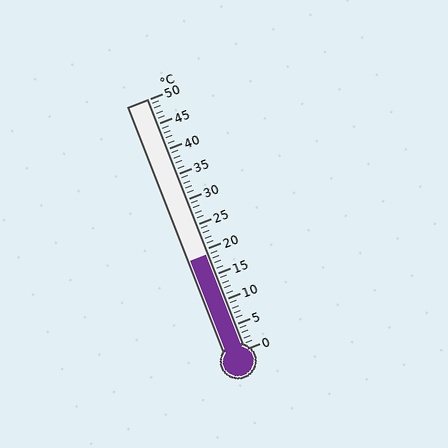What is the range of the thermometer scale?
The thermometer scale ranges from 0°C to 50°C.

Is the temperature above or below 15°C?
The temperature is above 15°C.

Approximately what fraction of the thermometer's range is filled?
The thermometer is filled to approximately 40% of its range.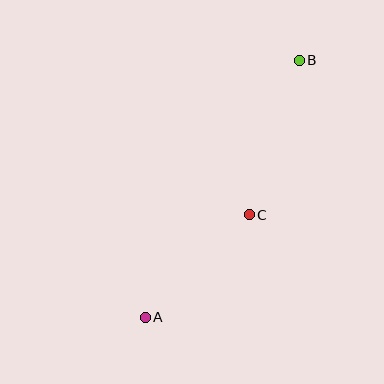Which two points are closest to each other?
Points A and C are closest to each other.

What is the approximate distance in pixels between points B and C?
The distance between B and C is approximately 162 pixels.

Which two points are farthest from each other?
Points A and B are farthest from each other.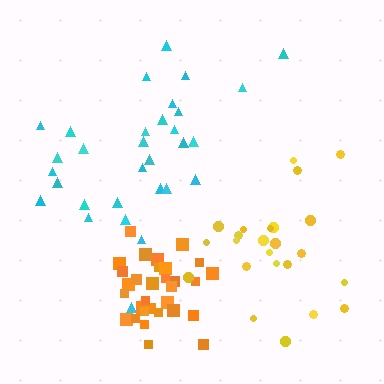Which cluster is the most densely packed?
Orange.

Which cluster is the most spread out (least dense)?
Cyan.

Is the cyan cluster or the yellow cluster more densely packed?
Yellow.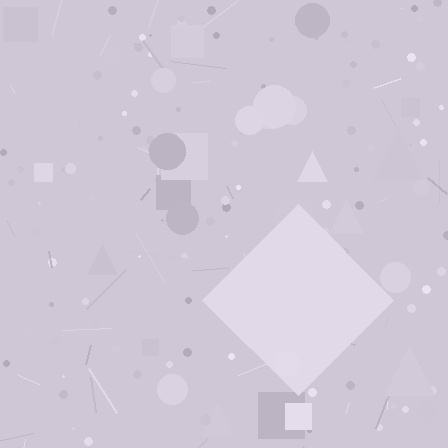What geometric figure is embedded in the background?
A diamond is embedded in the background.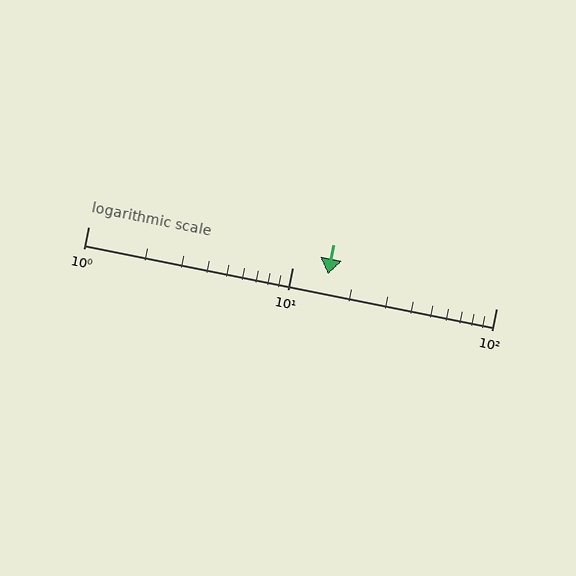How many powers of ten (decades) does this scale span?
The scale spans 2 decades, from 1 to 100.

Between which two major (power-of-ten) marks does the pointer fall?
The pointer is between 10 and 100.